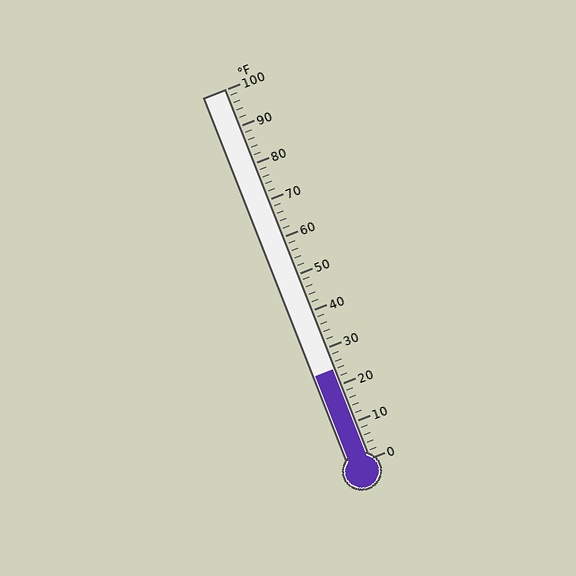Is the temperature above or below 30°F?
The temperature is below 30°F.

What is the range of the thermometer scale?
The thermometer scale ranges from 0°F to 100°F.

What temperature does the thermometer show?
The thermometer shows approximately 24°F.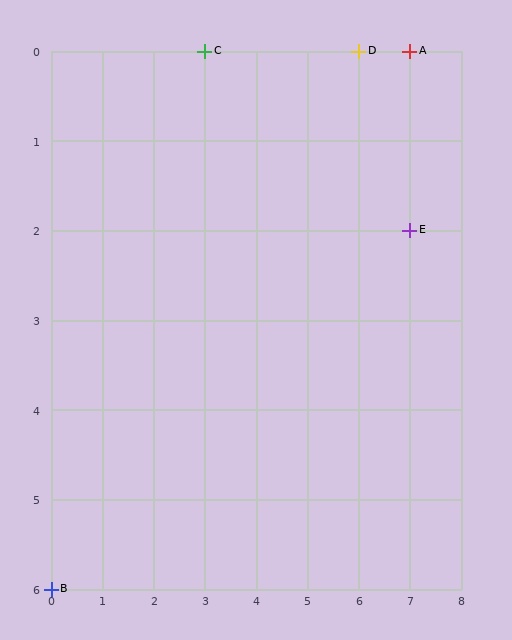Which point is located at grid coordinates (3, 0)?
Point C is at (3, 0).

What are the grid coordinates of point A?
Point A is at grid coordinates (7, 0).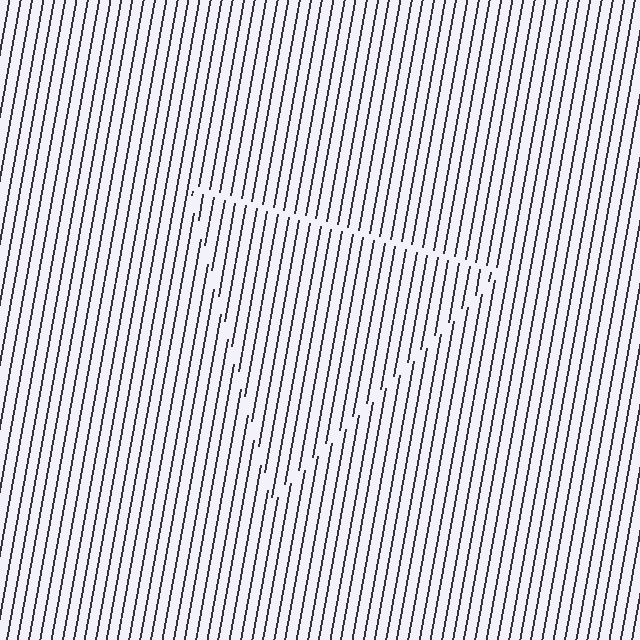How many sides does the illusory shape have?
3 sides — the line-ends trace a triangle.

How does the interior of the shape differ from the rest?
The interior of the shape contains the same grating, shifted by half a period — the contour is defined by the phase discontinuity where line-ends from the inner and outer gratings abut.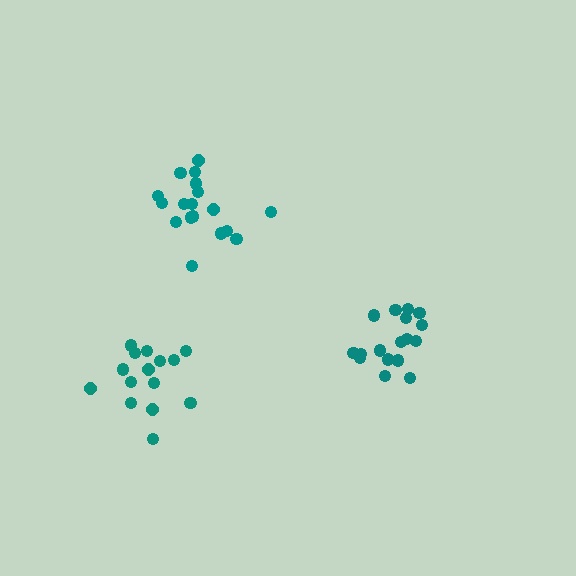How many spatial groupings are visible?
There are 3 spatial groupings.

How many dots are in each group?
Group 1: 17 dots, Group 2: 18 dots, Group 3: 15 dots (50 total).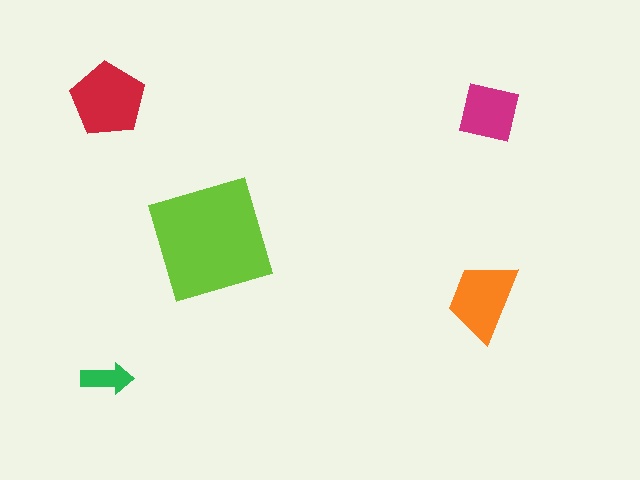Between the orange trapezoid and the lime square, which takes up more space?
The lime square.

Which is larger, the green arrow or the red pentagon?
The red pentagon.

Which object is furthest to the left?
The green arrow is leftmost.